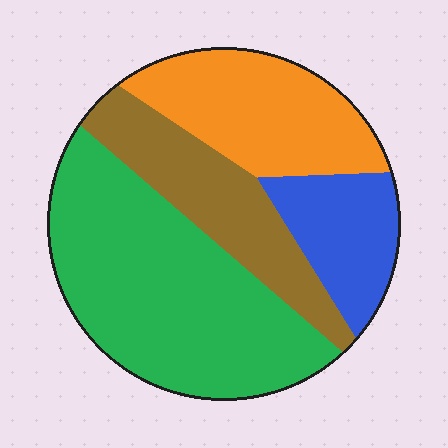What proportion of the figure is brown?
Brown takes up about one fifth (1/5) of the figure.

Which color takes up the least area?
Blue, at roughly 15%.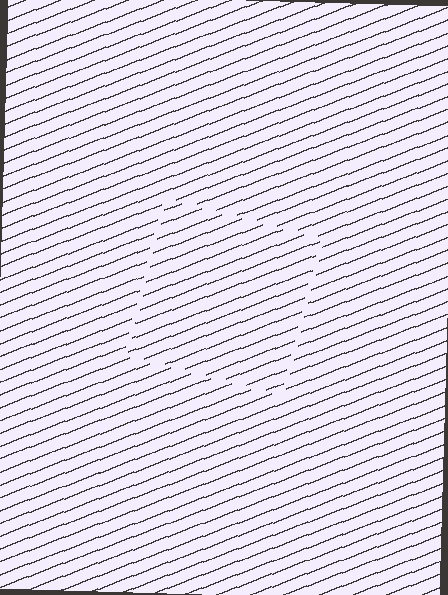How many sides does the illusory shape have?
4 sides — the line-ends trace a square.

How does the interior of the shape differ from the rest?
The interior of the shape contains the same grating, shifted by half a period — the contour is defined by the phase discontinuity where line-ends from the inner and outer gratings abut.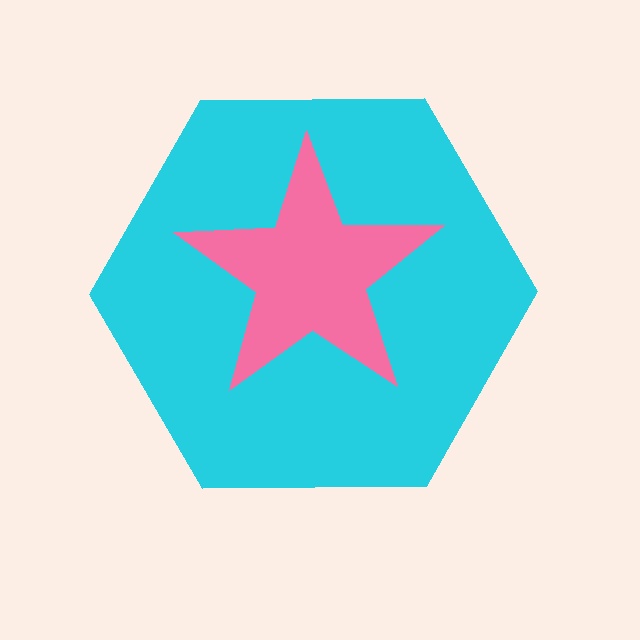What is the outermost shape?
The cyan hexagon.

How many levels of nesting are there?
2.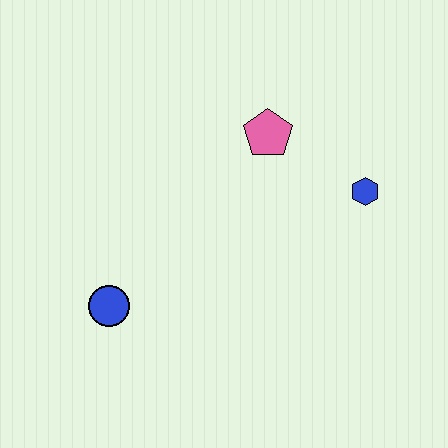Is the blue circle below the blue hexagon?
Yes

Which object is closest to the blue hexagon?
The pink pentagon is closest to the blue hexagon.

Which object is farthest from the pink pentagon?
The blue circle is farthest from the pink pentagon.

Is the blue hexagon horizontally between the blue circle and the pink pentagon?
No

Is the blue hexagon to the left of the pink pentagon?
No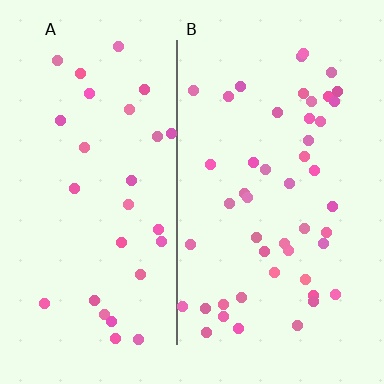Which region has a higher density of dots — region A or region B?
B (the right).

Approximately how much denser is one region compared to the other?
Approximately 1.6× — region B over region A.